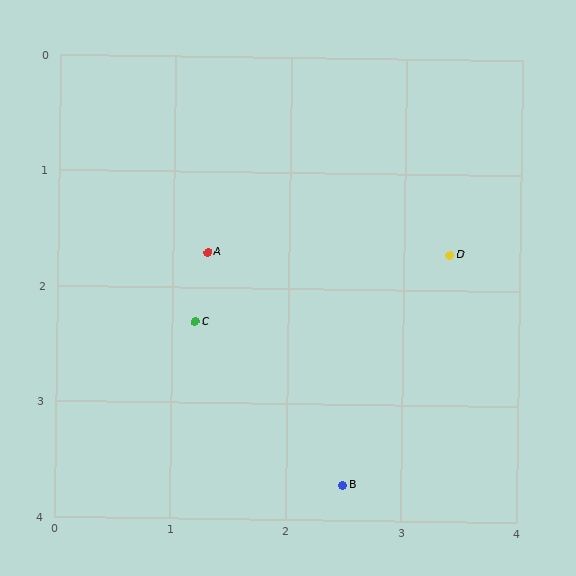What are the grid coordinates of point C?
Point C is at approximately (1.2, 2.3).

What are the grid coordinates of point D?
Point D is at approximately (3.4, 1.7).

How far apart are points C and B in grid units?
Points C and B are about 1.9 grid units apart.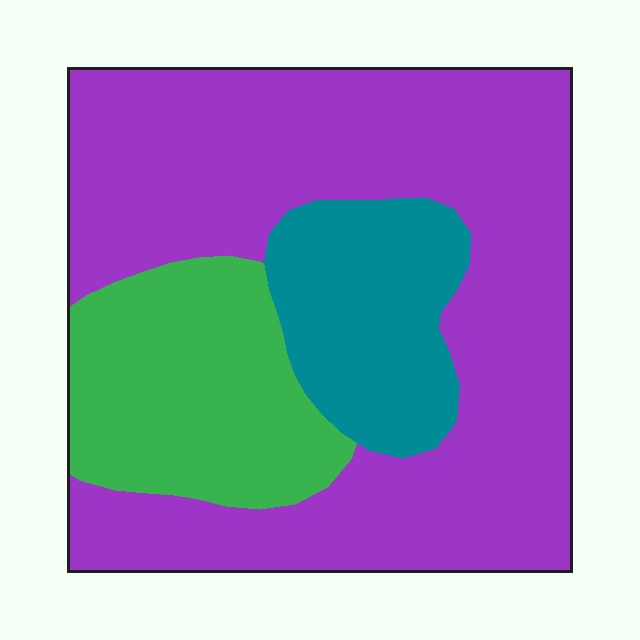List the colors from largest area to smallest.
From largest to smallest: purple, green, teal.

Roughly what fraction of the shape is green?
Green covers roughly 20% of the shape.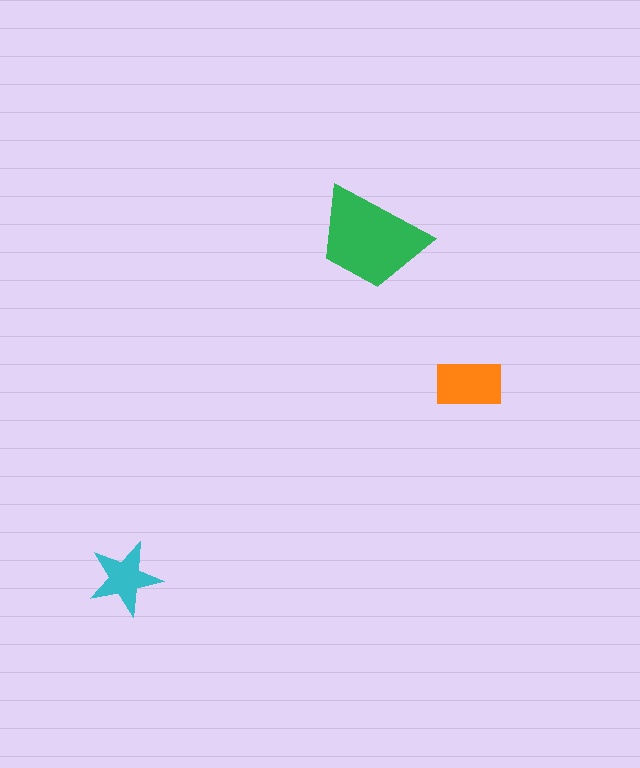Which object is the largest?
The green trapezoid.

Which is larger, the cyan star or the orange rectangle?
The orange rectangle.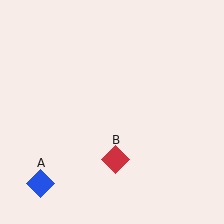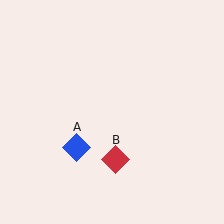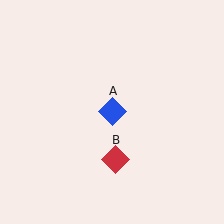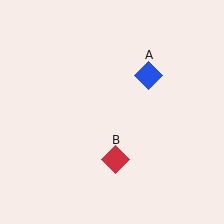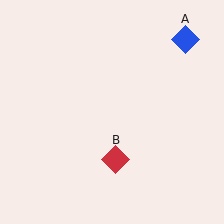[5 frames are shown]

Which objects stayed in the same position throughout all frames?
Red diamond (object B) remained stationary.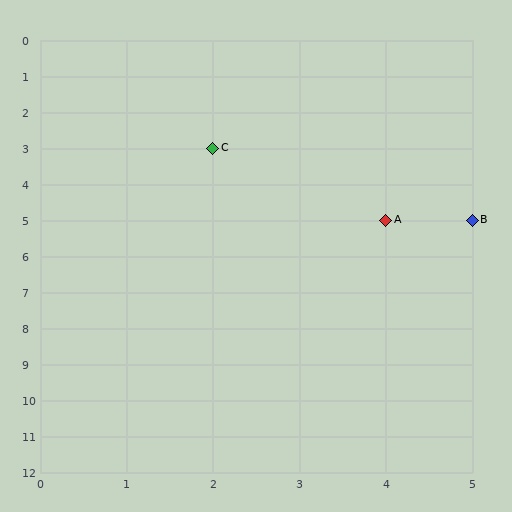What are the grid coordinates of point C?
Point C is at grid coordinates (2, 3).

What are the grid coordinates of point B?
Point B is at grid coordinates (5, 5).